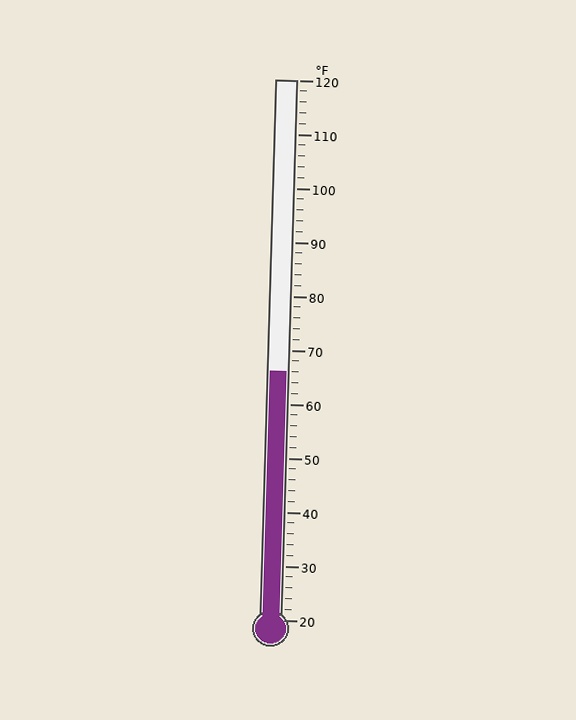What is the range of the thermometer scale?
The thermometer scale ranges from 20°F to 120°F.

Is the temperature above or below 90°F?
The temperature is below 90°F.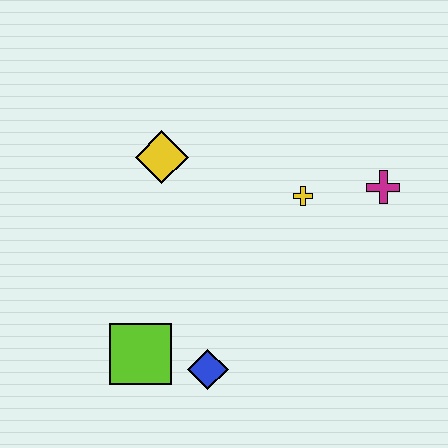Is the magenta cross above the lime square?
Yes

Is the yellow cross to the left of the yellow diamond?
No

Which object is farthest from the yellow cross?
The lime square is farthest from the yellow cross.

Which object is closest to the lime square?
The blue diamond is closest to the lime square.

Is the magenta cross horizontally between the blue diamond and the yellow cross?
No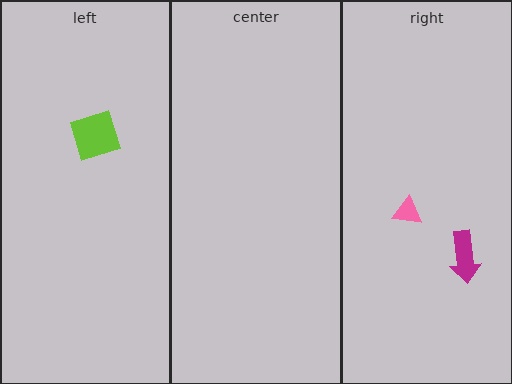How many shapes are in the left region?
1.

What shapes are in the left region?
The lime square.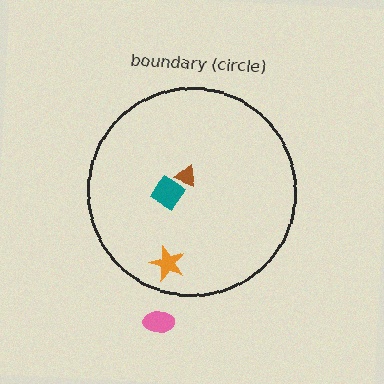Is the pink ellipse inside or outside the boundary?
Outside.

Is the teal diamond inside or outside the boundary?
Inside.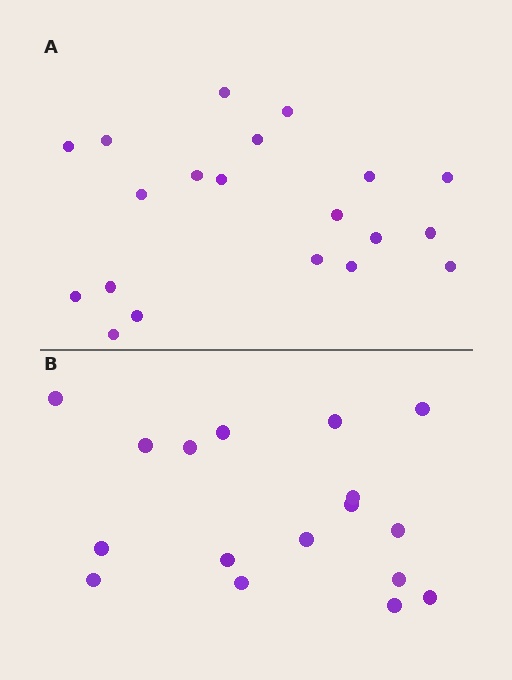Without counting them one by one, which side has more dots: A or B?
Region A (the top region) has more dots.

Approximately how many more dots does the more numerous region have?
Region A has just a few more — roughly 2 or 3 more dots than region B.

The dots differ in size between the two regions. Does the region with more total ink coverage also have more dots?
No. Region B has more total ink coverage because its dots are larger, but region A actually contains more individual dots. Total area can be misleading — the number of items is what matters here.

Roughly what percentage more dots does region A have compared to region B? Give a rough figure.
About 20% more.